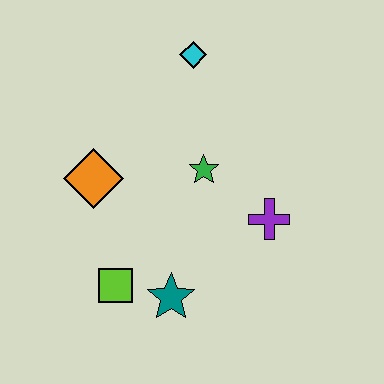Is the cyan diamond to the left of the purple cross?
Yes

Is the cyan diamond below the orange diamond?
No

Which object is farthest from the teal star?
The cyan diamond is farthest from the teal star.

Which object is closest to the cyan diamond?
The green star is closest to the cyan diamond.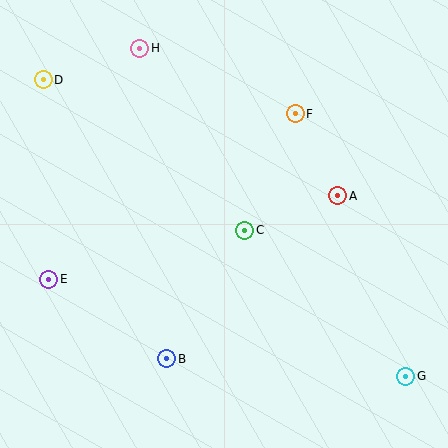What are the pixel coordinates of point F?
Point F is at (295, 114).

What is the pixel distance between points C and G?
The distance between C and G is 217 pixels.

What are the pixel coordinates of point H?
Point H is at (140, 48).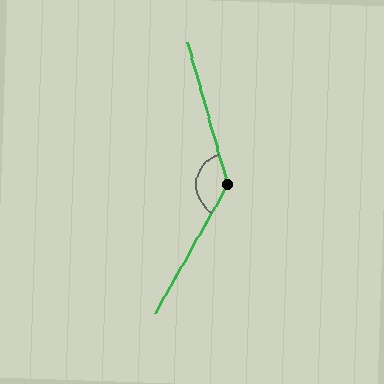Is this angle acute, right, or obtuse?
It is obtuse.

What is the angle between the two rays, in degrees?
Approximately 135 degrees.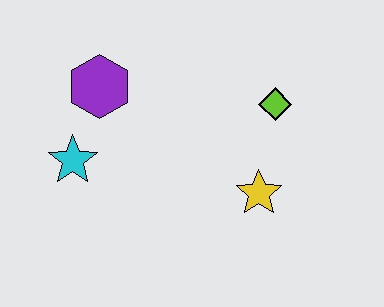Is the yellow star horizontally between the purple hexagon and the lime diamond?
Yes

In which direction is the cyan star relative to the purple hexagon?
The cyan star is below the purple hexagon.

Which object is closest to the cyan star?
The purple hexagon is closest to the cyan star.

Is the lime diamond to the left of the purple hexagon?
No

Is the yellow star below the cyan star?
Yes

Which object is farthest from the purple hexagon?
The yellow star is farthest from the purple hexagon.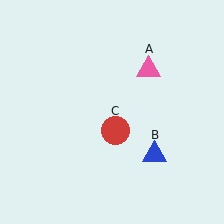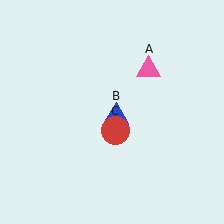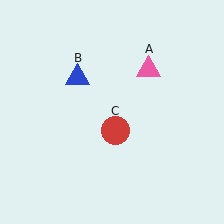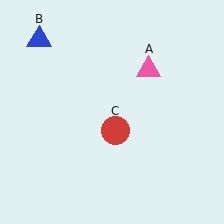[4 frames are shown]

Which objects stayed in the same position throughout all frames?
Pink triangle (object A) and red circle (object C) remained stationary.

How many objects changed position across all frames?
1 object changed position: blue triangle (object B).